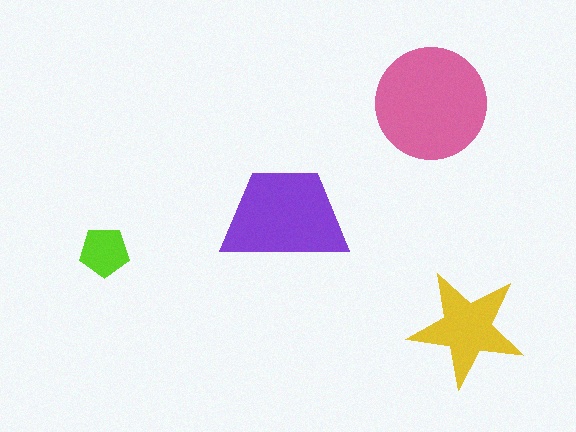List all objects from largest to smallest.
The pink circle, the purple trapezoid, the yellow star, the lime pentagon.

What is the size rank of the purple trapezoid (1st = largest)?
2nd.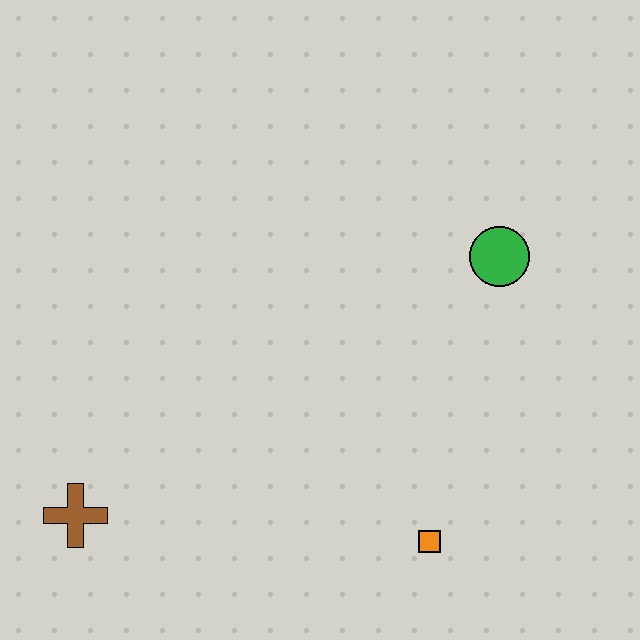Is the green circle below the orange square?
No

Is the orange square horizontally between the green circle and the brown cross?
Yes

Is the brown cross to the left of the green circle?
Yes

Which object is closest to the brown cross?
The orange square is closest to the brown cross.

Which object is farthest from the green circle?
The brown cross is farthest from the green circle.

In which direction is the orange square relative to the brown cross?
The orange square is to the right of the brown cross.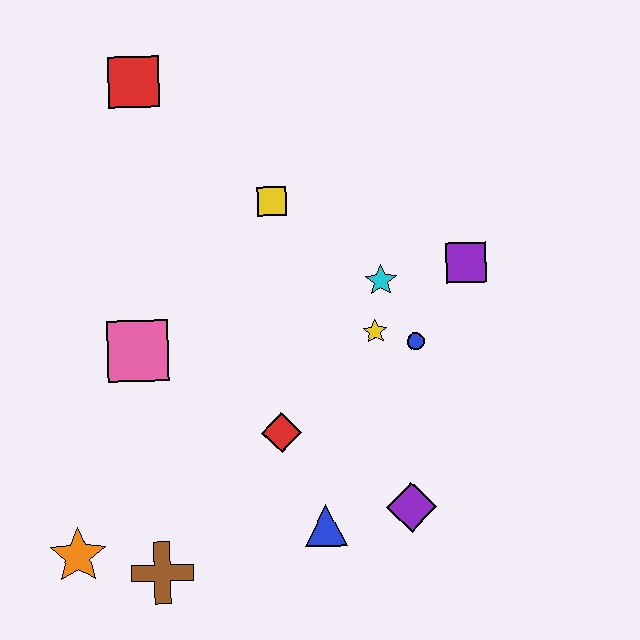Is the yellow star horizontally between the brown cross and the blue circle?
Yes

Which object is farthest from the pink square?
The purple square is farthest from the pink square.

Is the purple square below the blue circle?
No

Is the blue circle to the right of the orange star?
Yes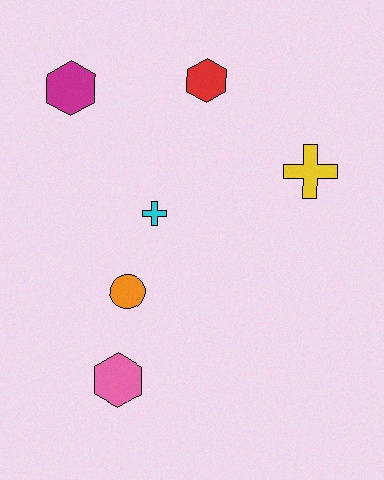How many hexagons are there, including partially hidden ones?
There are 3 hexagons.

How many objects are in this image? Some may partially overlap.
There are 6 objects.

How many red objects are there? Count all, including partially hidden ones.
There is 1 red object.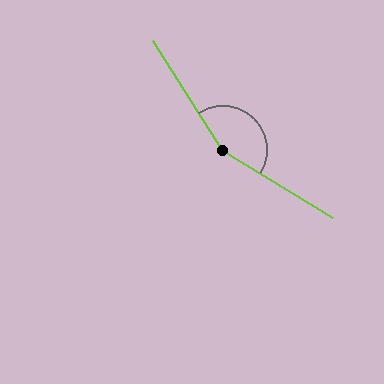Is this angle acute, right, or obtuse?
It is obtuse.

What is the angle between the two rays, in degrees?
Approximately 154 degrees.